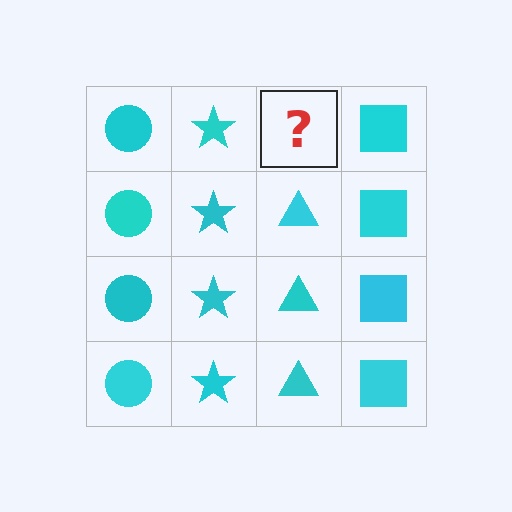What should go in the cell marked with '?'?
The missing cell should contain a cyan triangle.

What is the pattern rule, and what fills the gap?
The rule is that each column has a consistent shape. The gap should be filled with a cyan triangle.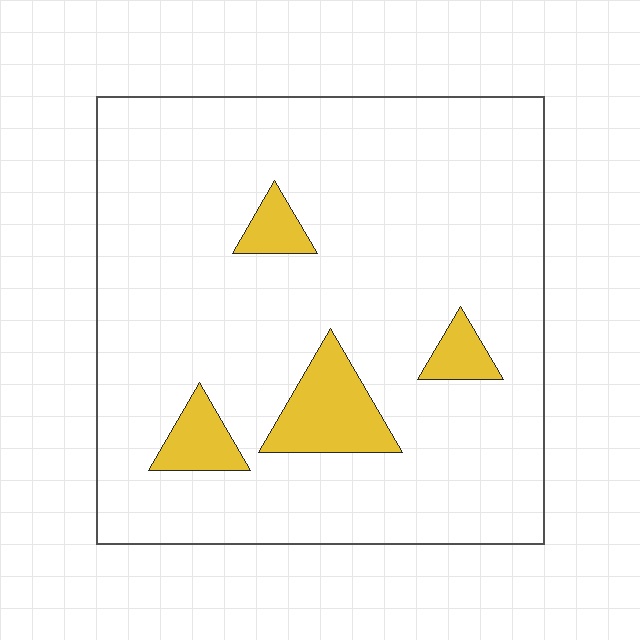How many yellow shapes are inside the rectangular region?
4.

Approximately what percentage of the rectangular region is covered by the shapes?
Approximately 10%.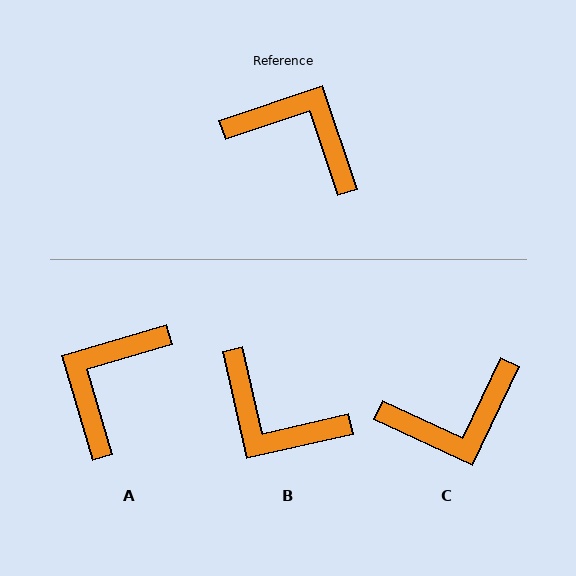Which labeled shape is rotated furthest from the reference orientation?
B, about 174 degrees away.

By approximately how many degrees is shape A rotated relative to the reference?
Approximately 88 degrees counter-clockwise.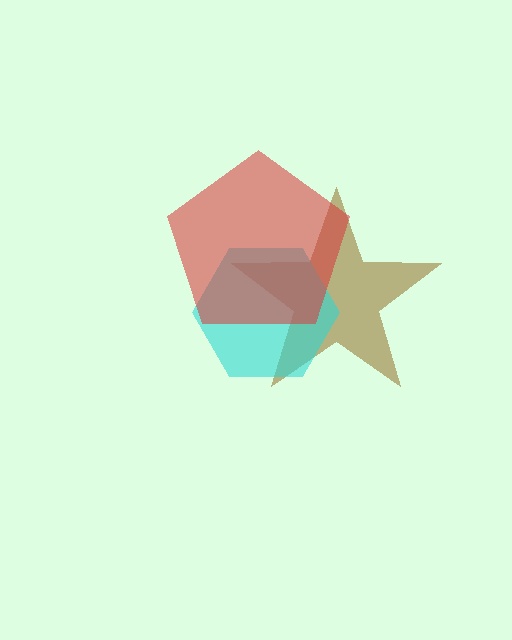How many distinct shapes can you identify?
There are 3 distinct shapes: a brown star, a cyan hexagon, a red pentagon.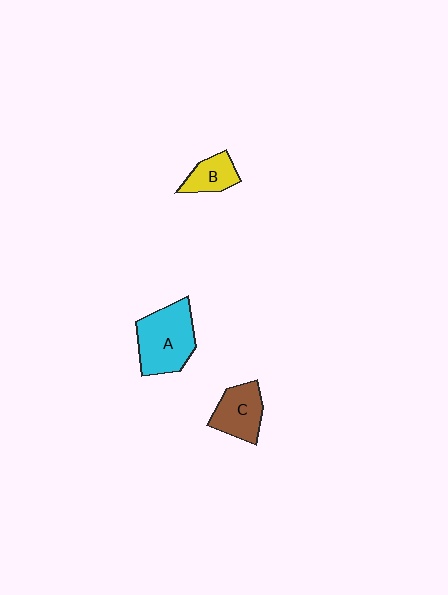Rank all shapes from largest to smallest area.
From largest to smallest: A (cyan), C (brown), B (yellow).